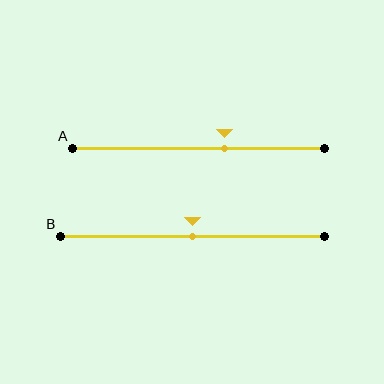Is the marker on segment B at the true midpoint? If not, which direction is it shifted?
Yes, the marker on segment B is at the true midpoint.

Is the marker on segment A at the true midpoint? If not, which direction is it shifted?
No, the marker on segment A is shifted to the right by about 11% of the segment length.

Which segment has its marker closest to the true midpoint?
Segment B has its marker closest to the true midpoint.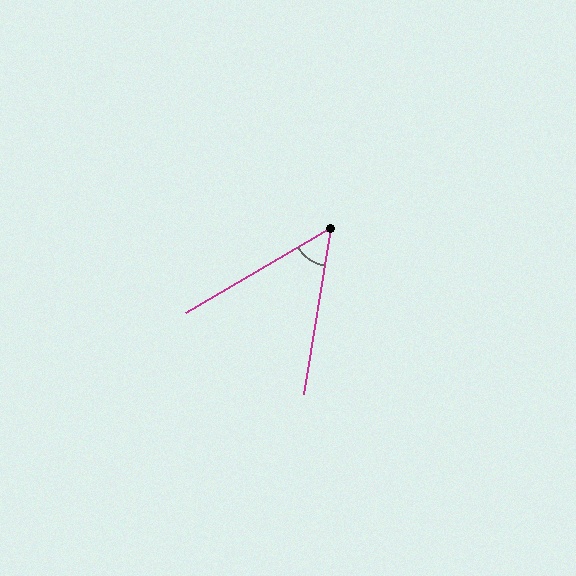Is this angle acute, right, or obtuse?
It is acute.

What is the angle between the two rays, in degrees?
Approximately 50 degrees.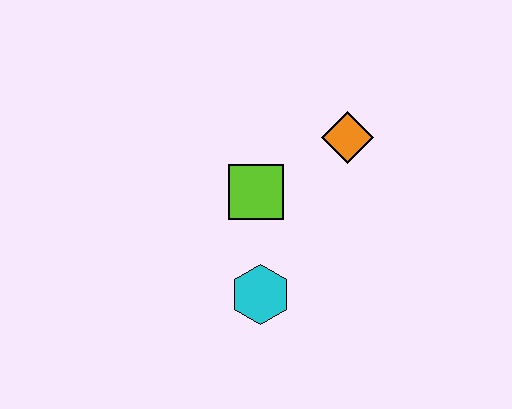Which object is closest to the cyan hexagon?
The lime square is closest to the cyan hexagon.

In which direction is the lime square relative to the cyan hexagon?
The lime square is above the cyan hexagon.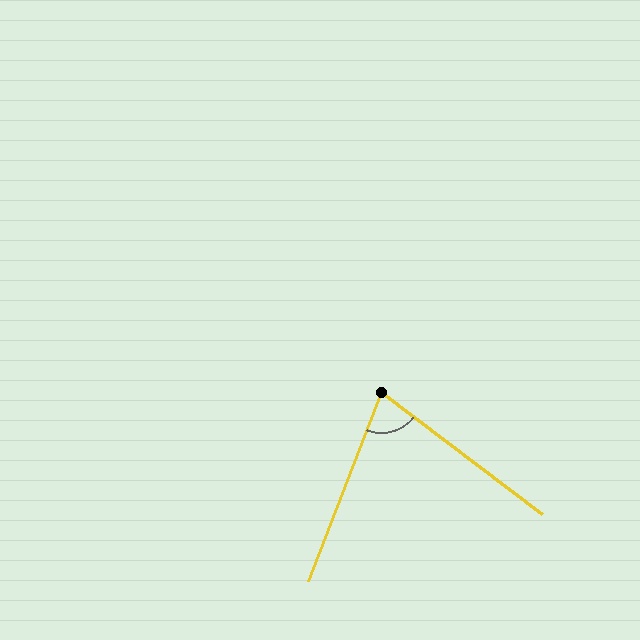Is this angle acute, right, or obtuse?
It is acute.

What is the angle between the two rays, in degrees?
Approximately 74 degrees.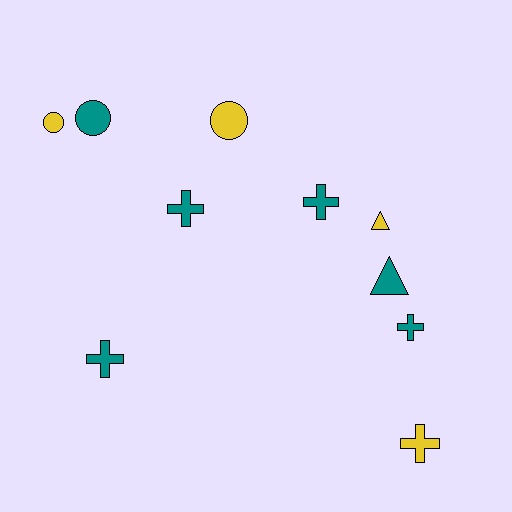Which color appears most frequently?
Teal, with 6 objects.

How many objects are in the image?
There are 10 objects.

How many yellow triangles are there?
There is 1 yellow triangle.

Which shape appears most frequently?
Cross, with 5 objects.